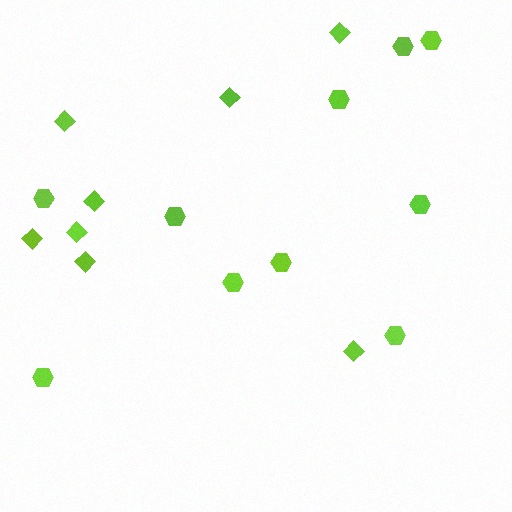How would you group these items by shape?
There are 2 groups: one group of diamonds (8) and one group of hexagons (10).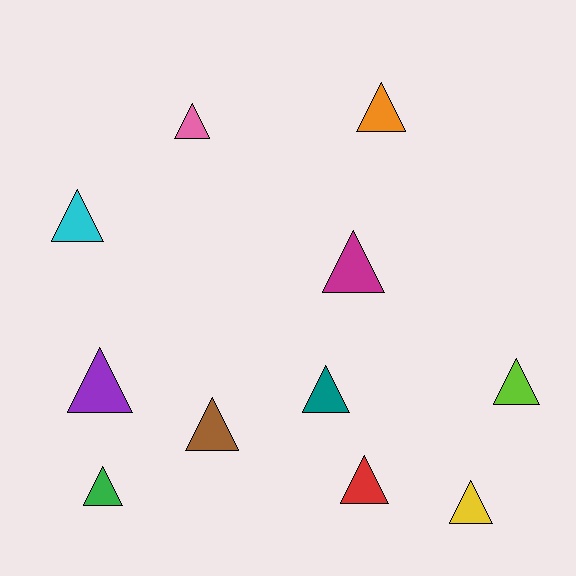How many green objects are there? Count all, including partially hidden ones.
There is 1 green object.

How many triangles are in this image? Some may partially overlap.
There are 11 triangles.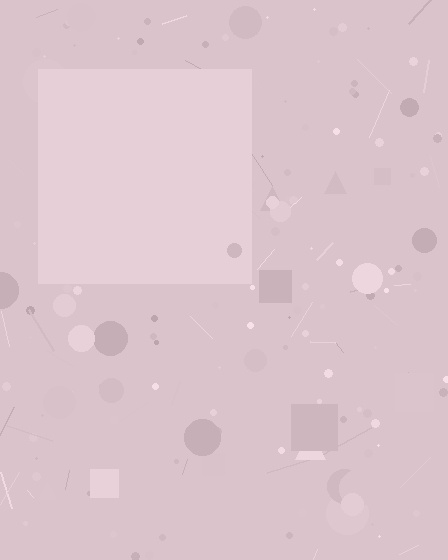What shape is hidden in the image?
A square is hidden in the image.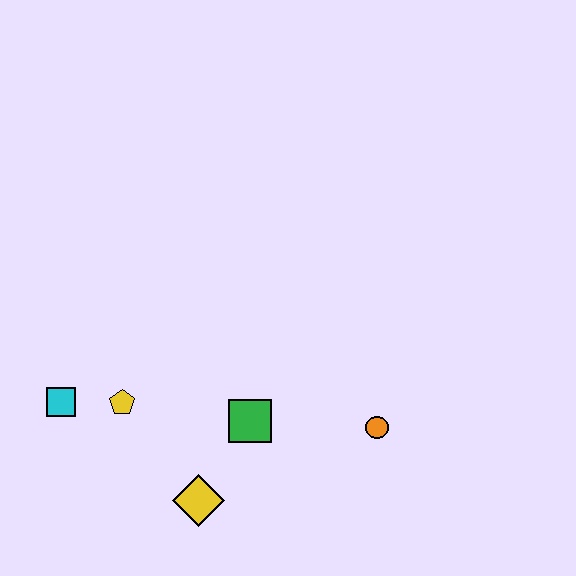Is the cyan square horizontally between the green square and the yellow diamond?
No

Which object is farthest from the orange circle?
The cyan square is farthest from the orange circle.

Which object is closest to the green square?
The yellow diamond is closest to the green square.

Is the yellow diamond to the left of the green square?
Yes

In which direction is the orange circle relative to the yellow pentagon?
The orange circle is to the right of the yellow pentagon.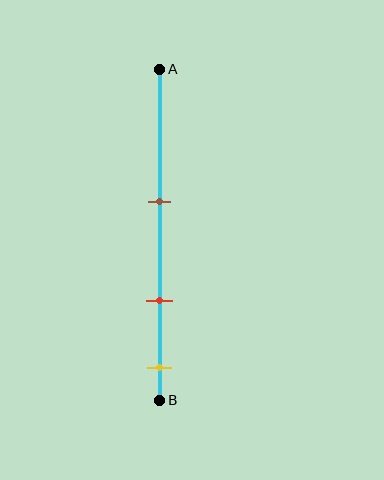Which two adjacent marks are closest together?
The red and yellow marks are the closest adjacent pair.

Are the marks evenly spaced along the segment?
Yes, the marks are approximately evenly spaced.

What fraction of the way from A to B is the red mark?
The red mark is approximately 70% (0.7) of the way from A to B.